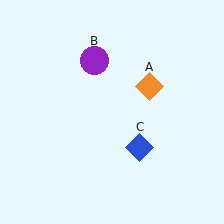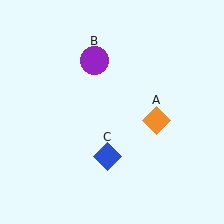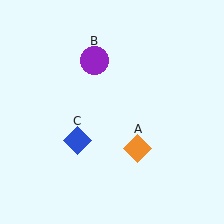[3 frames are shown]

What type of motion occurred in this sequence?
The orange diamond (object A), blue diamond (object C) rotated clockwise around the center of the scene.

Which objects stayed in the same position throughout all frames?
Purple circle (object B) remained stationary.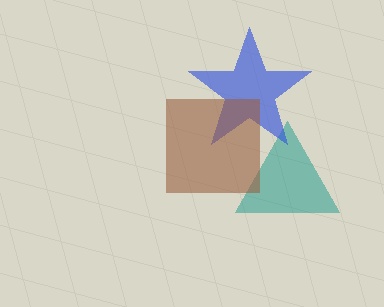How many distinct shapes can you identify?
There are 3 distinct shapes: a teal triangle, a blue star, a brown square.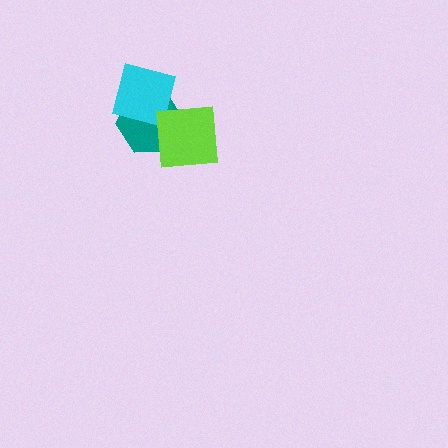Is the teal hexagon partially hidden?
Yes, it is partially covered by another shape.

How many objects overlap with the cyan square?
1 object overlaps with the cyan square.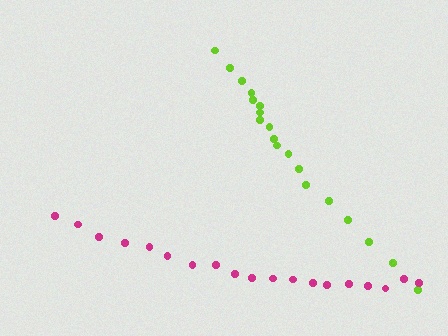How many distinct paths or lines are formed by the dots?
There are 2 distinct paths.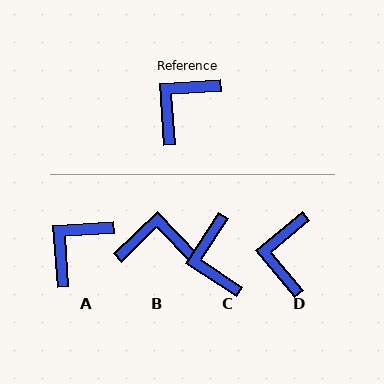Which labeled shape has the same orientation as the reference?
A.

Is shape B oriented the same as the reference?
No, it is off by about 50 degrees.